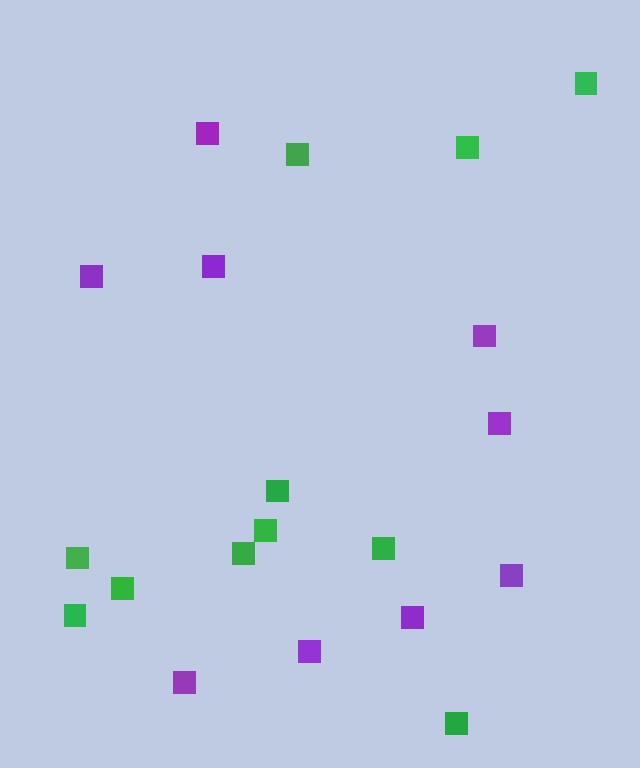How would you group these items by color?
There are 2 groups: one group of green squares (11) and one group of purple squares (9).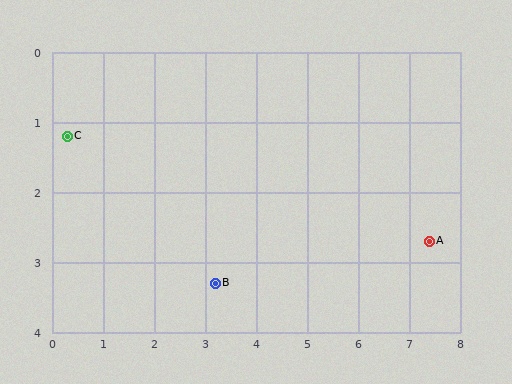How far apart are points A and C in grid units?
Points A and C are about 7.3 grid units apart.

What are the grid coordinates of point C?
Point C is at approximately (0.3, 1.2).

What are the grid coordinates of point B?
Point B is at approximately (3.2, 3.3).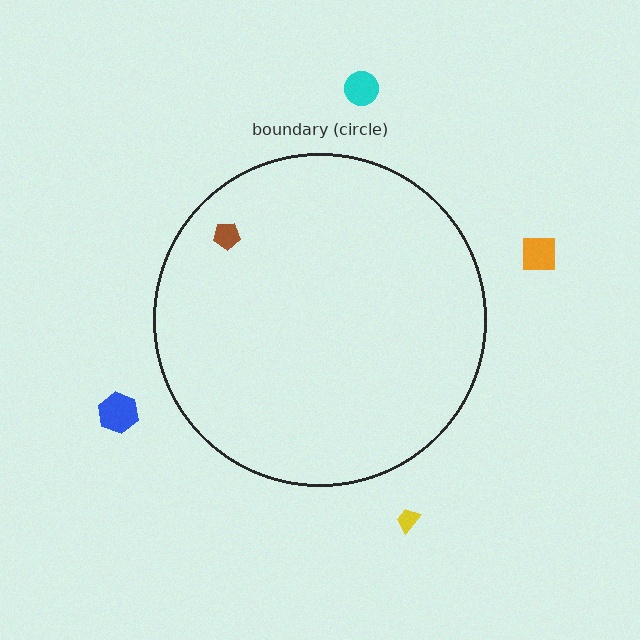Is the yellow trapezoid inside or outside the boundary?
Outside.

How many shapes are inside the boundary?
1 inside, 4 outside.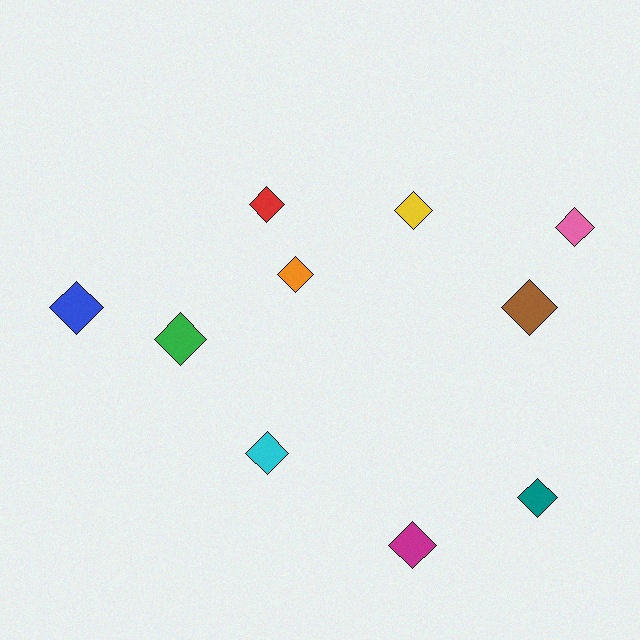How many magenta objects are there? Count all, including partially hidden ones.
There is 1 magenta object.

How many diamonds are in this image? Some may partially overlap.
There are 10 diamonds.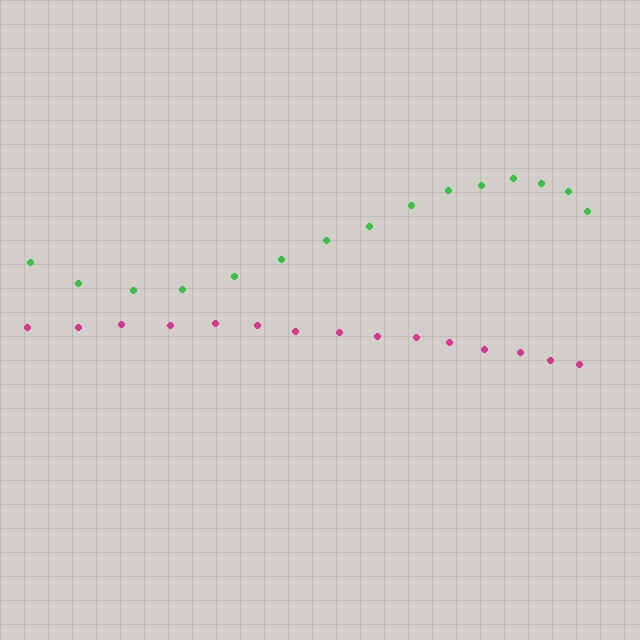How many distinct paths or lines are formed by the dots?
There are 2 distinct paths.